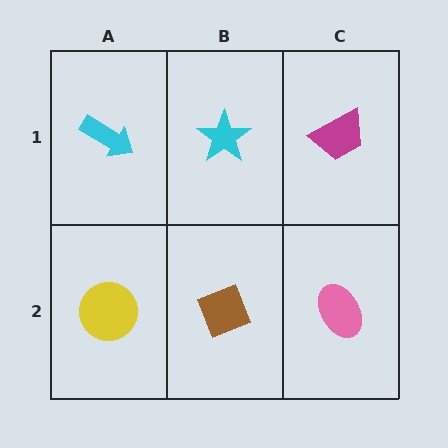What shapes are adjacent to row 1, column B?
A brown diamond (row 2, column B), a cyan arrow (row 1, column A), a magenta trapezoid (row 1, column C).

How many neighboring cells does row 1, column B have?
3.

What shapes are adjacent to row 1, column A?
A yellow circle (row 2, column A), a cyan star (row 1, column B).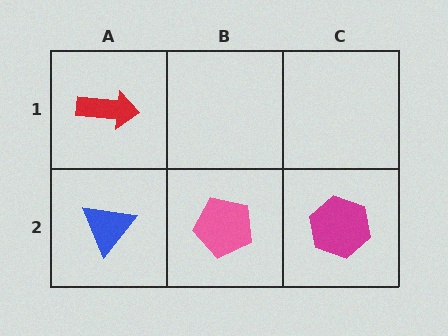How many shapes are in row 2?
3 shapes.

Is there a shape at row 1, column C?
No, that cell is empty.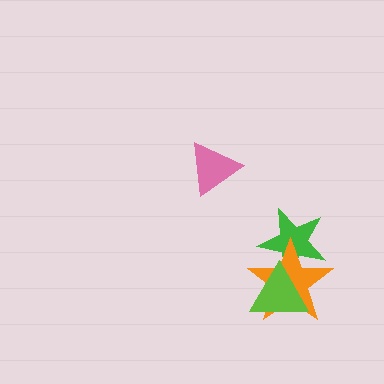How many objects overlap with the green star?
2 objects overlap with the green star.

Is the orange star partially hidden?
Yes, it is partially covered by another shape.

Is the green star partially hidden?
Yes, it is partially covered by another shape.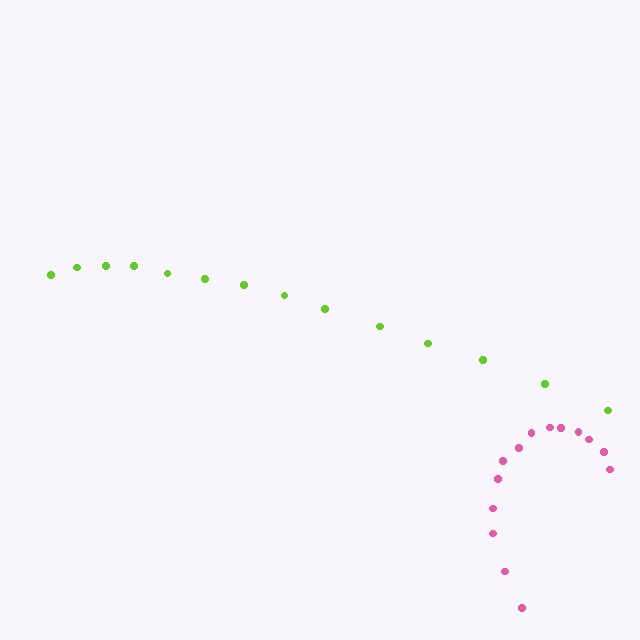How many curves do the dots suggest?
There are 2 distinct paths.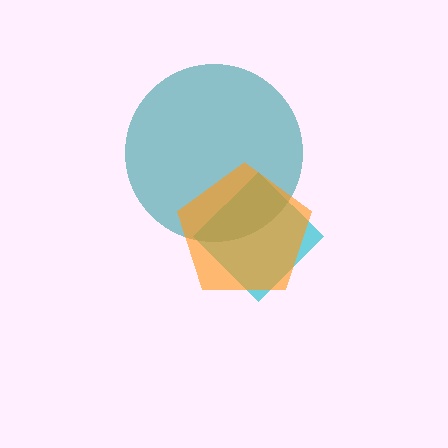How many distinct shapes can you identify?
There are 3 distinct shapes: a cyan diamond, a teal circle, an orange pentagon.